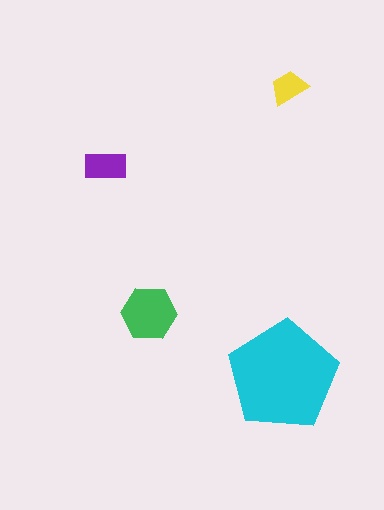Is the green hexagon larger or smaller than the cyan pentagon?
Smaller.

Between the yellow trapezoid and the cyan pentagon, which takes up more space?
The cyan pentagon.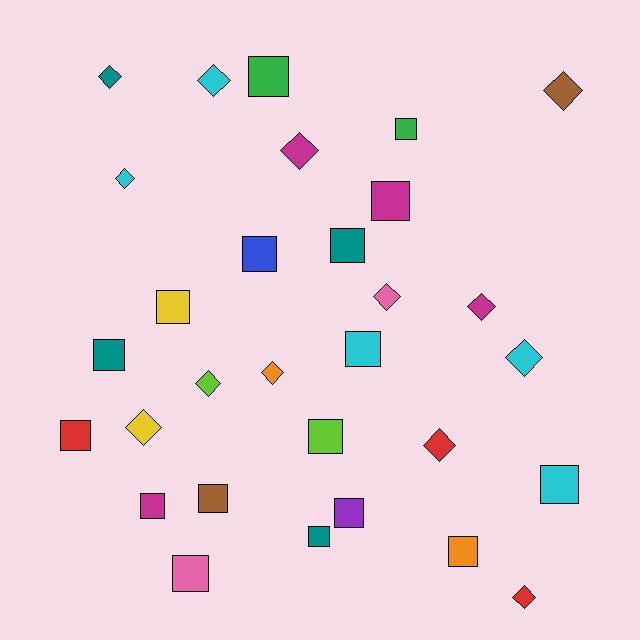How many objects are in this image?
There are 30 objects.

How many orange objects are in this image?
There are 2 orange objects.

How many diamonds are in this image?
There are 13 diamonds.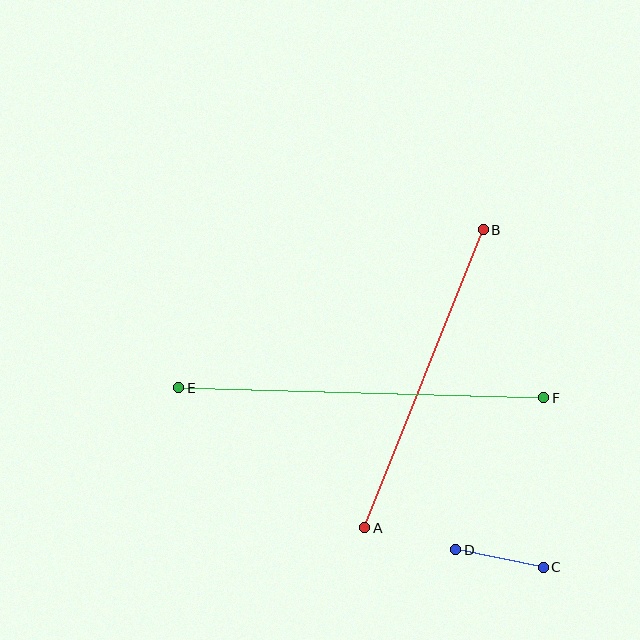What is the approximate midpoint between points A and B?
The midpoint is at approximately (424, 379) pixels.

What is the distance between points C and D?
The distance is approximately 89 pixels.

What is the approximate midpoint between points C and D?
The midpoint is at approximately (500, 558) pixels.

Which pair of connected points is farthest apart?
Points E and F are farthest apart.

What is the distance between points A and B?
The distance is approximately 321 pixels.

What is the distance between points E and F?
The distance is approximately 365 pixels.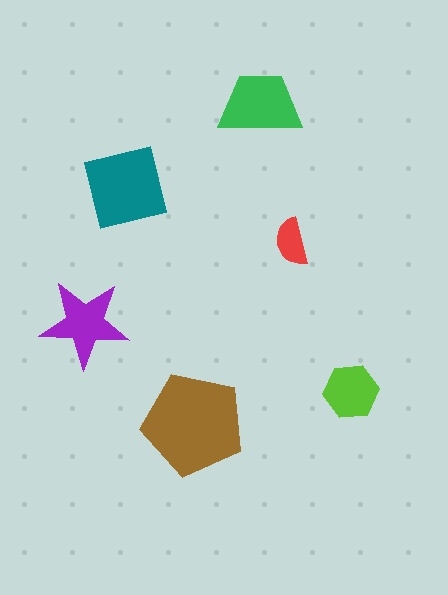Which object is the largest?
The brown pentagon.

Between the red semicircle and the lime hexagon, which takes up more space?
The lime hexagon.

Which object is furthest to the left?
The purple star is leftmost.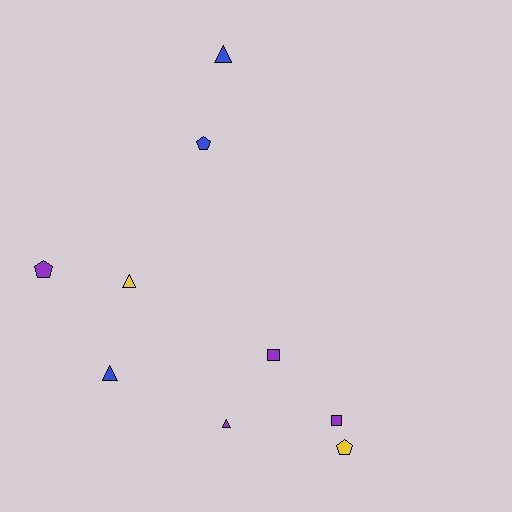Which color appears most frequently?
Purple, with 4 objects.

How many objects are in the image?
There are 9 objects.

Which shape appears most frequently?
Triangle, with 4 objects.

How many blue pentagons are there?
There is 1 blue pentagon.